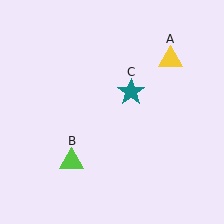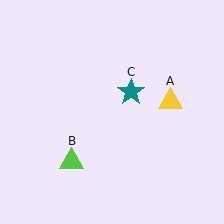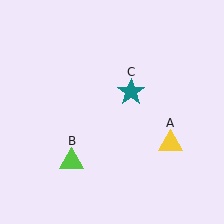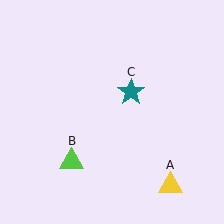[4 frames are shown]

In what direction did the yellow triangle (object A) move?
The yellow triangle (object A) moved down.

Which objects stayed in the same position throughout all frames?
Lime triangle (object B) and teal star (object C) remained stationary.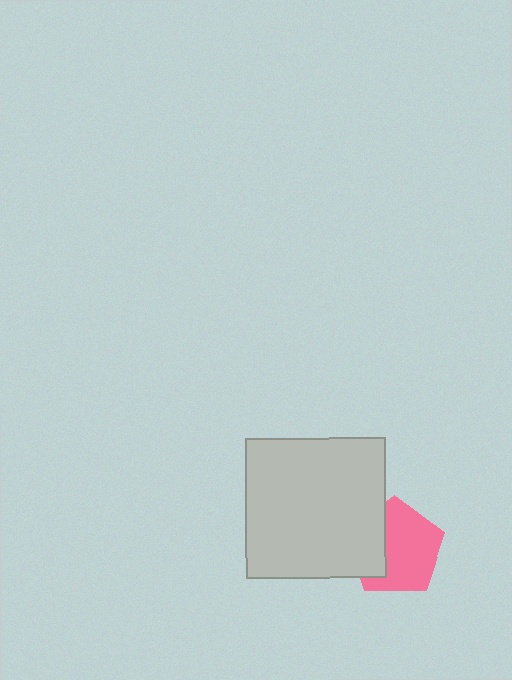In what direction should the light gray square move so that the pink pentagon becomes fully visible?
The light gray square should move left. That is the shortest direction to clear the overlap and leave the pink pentagon fully visible.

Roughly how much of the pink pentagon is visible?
Most of it is visible (roughly 66%).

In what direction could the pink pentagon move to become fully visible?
The pink pentagon could move right. That would shift it out from behind the light gray square entirely.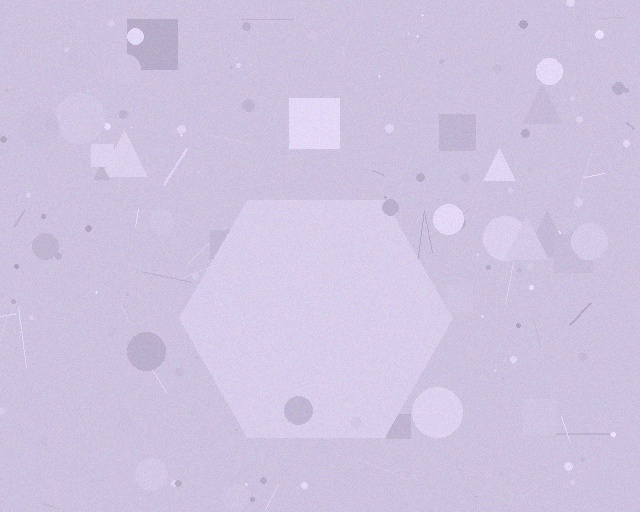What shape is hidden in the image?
A hexagon is hidden in the image.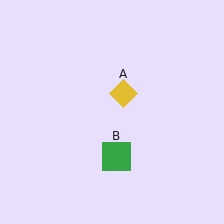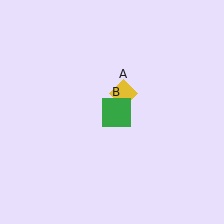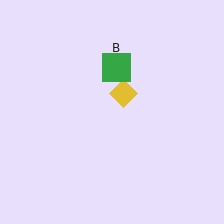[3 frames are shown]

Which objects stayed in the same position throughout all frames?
Yellow diamond (object A) remained stationary.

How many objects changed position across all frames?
1 object changed position: green square (object B).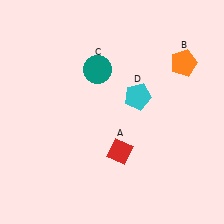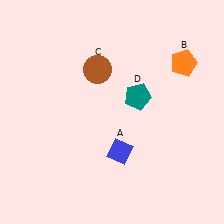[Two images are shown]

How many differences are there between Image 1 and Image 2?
There are 3 differences between the two images.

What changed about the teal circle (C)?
In Image 1, C is teal. In Image 2, it changed to brown.